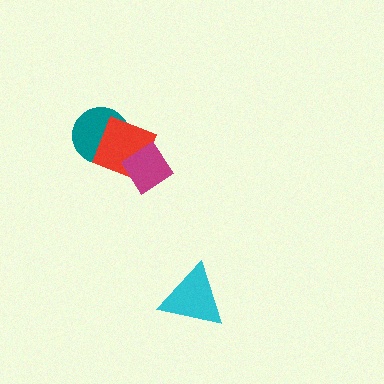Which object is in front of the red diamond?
The magenta diamond is in front of the red diamond.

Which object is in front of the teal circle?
The red diamond is in front of the teal circle.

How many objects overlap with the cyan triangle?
0 objects overlap with the cyan triangle.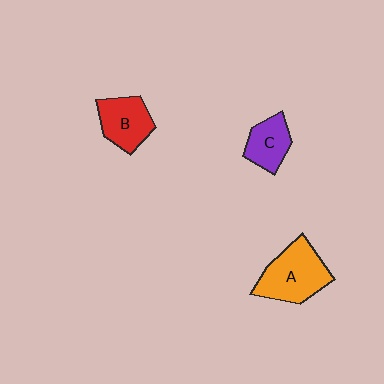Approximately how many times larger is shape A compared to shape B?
Approximately 1.4 times.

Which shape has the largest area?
Shape A (orange).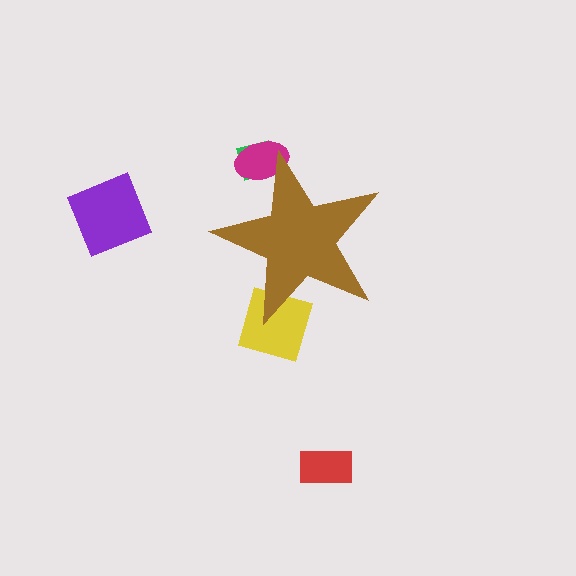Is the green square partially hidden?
Yes, the green square is partially hidden behind the brown star.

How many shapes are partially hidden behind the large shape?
3 shapes are partially hidden.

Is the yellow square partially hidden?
Yes, the yellow square is partially hidden behind the brown star.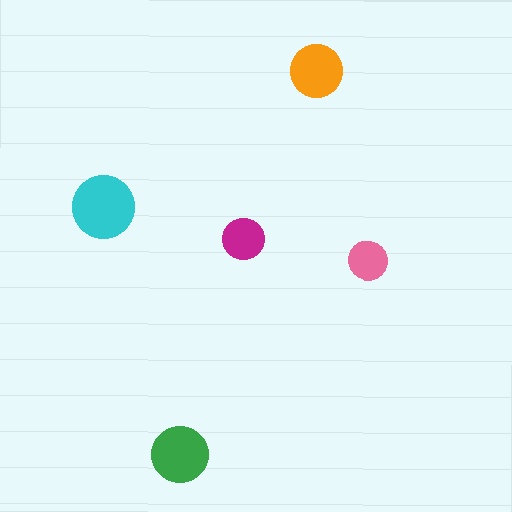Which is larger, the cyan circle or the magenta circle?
The cyan one.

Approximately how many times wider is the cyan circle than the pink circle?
About 1.5 times wider.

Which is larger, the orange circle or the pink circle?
The orange one.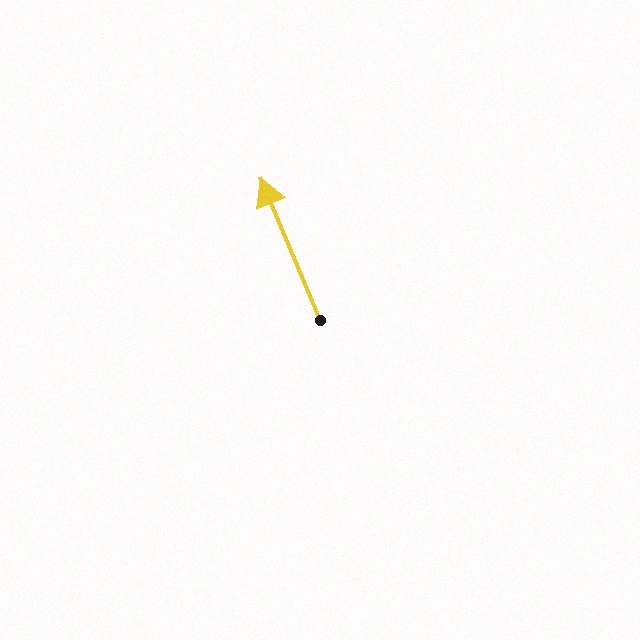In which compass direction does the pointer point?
Northwest.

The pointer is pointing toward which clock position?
Roughly 11 o'clock.